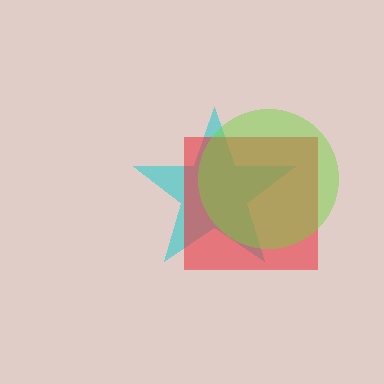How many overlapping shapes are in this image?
There are 3 overlapping shapes in the image.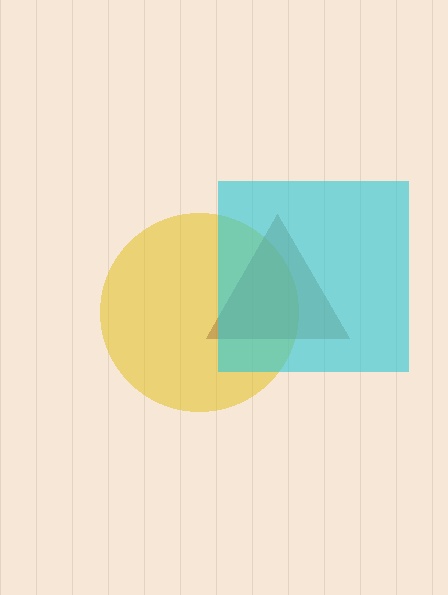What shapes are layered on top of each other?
The layered shapes are: a yellow circle, a brown triangle, a cyan square.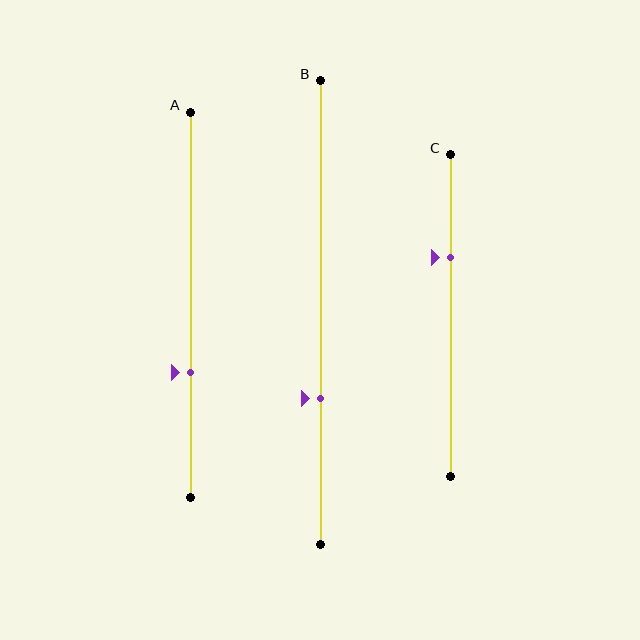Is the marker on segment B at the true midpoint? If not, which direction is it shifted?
No, the marker on segment B is shifted downward by about 19% of the segment length.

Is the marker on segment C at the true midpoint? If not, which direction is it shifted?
No, the marker on segment C is shifted upward by about 18% of the segment length.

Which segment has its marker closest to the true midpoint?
Segment A has its marker closest to the true midpoint.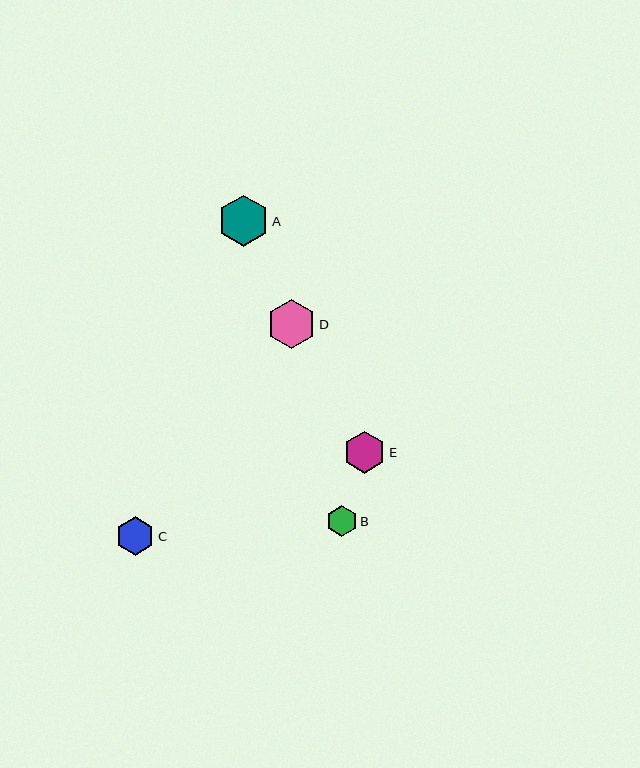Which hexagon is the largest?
Hexagon A is the largest with a size of approximately 51 pixels.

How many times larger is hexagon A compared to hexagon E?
Hexagon A is approximately 1.2 times the size of hexagon E.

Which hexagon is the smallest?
Hexagon B is the smallest with a size of approximately 31 pixels.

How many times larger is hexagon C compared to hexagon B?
Hexagon C is approximately 1.3 times the size of hexagon B.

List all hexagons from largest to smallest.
From largest to smallest: A, D, E, C, B.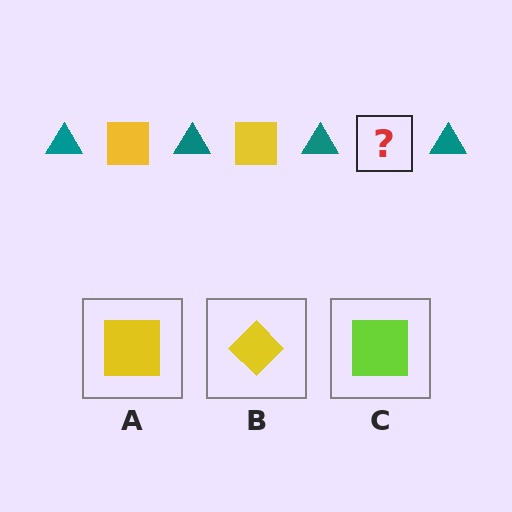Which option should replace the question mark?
Option A.